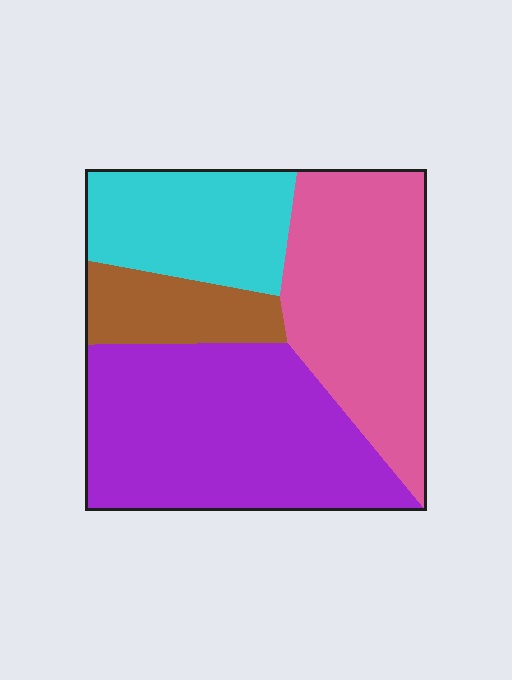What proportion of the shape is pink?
Pink takes up about one third (1/3) of the shape.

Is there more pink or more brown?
Pink.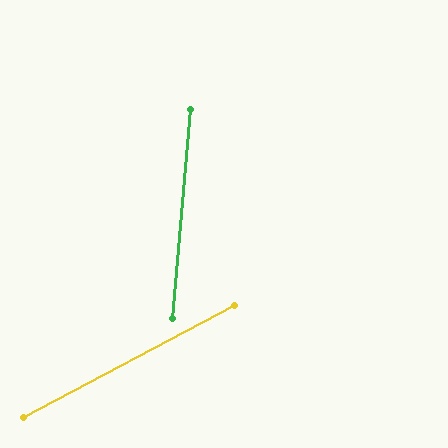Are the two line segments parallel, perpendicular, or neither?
Neither parallel nor perpendicular — they differ by about 57°.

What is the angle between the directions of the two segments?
Approximately 57 degrees.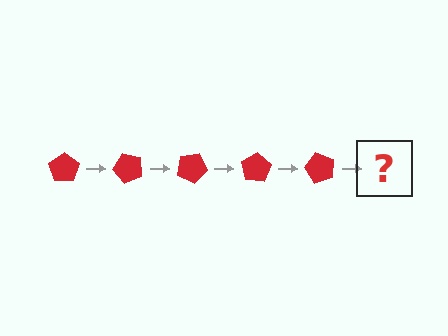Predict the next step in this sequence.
The next step is a red pentagon rotated 250 degrees.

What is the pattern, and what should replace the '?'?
The pattern is that the pentagon rotates 50 degrees each step. The '?' should be a red pentagon rotated 250 degrees.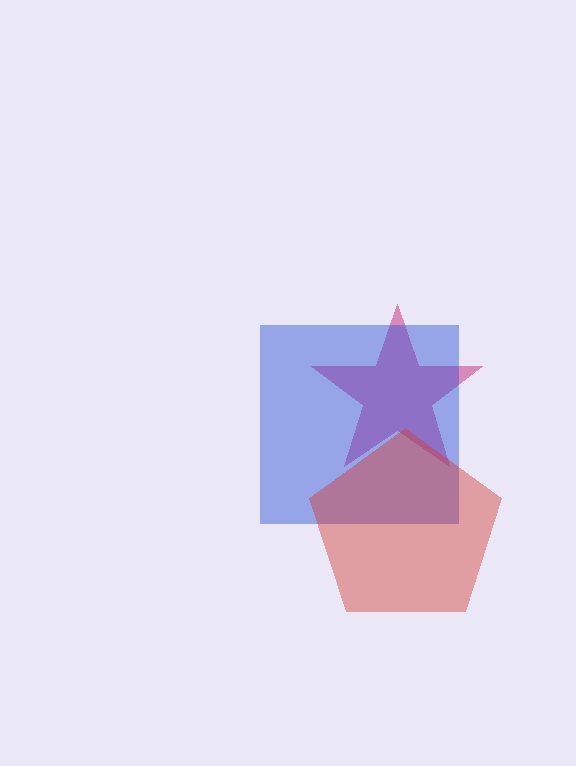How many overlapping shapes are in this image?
There are 3 overlapping shapes in the image.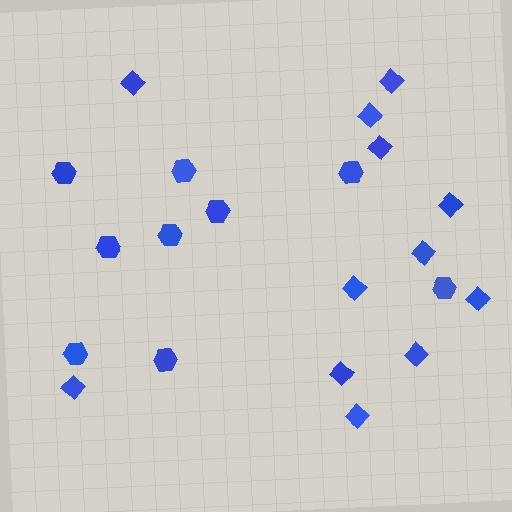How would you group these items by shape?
There are 2 groups: one group of hexagons (9) and one group of diamonds (12).